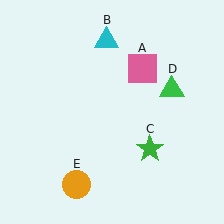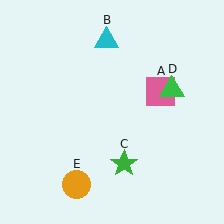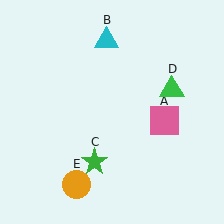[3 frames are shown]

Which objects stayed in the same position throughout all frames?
Cyan triangle (object B) and green triangle (object D) and orange circle (object E) remained stationary.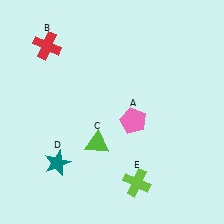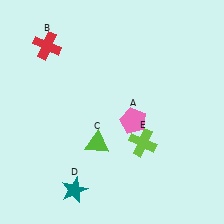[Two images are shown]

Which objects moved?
The objects that moved are: the teal star (D), the lime cross (E).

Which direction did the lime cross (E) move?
The lime cross (E) moved up.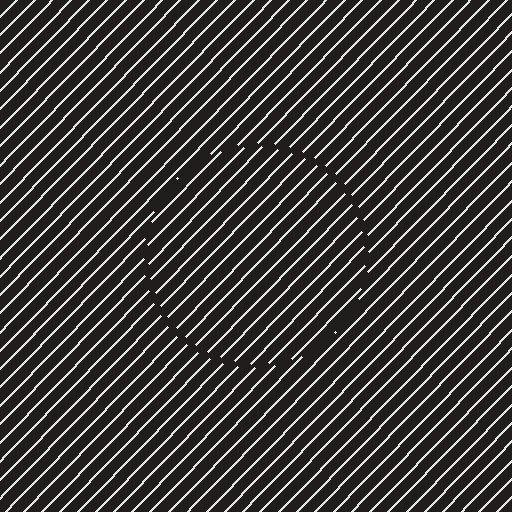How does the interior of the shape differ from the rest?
The interior of the shape contains the same grating, shifted by half a period — the contour is defined by the phase discontinuity where line-ends from the inner and outer gratings abut.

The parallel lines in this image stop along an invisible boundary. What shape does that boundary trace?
An illusory circle. The interior of the shape contains the same grating, shifted by half a period — the contour is defined by the phase discontinuity where line-ends from the inner and outer gratings abut.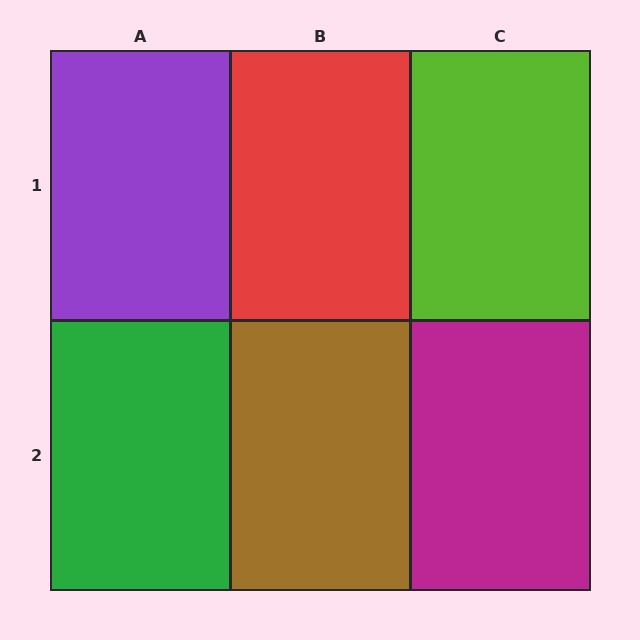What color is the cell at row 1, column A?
Purple.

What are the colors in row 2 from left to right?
Green, brown, magenta.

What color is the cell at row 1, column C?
Lime.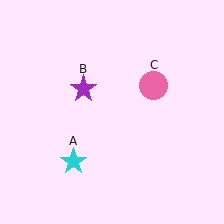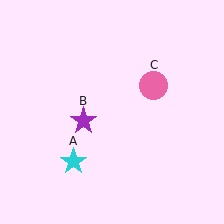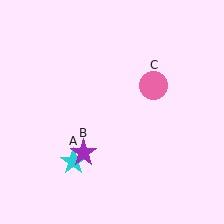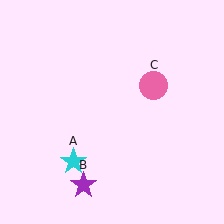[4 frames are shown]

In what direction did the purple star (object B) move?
The purple star (object B) moved down.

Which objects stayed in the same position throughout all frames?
Cyan star (object A) and pink circle (object C) remained stationary.